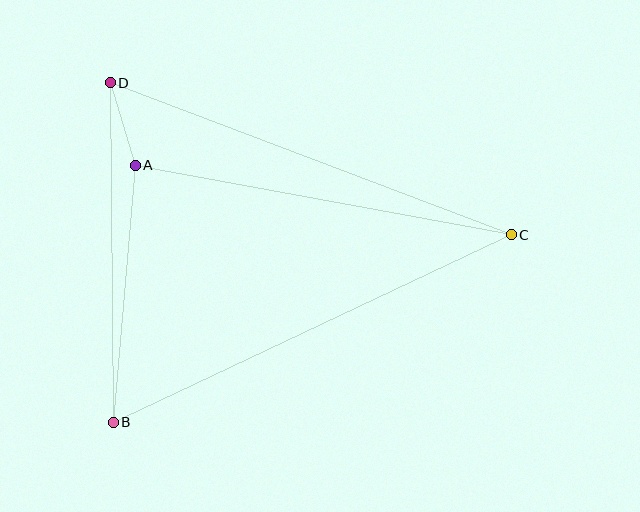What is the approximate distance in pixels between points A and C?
The distance between A and C is approximately 382 pixels.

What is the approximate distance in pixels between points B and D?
The distance between B and D is approximately 339 pixels.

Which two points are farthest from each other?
Points B and C are farthest from each other.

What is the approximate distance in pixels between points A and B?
The distance between A and B is approximately 258 pixels.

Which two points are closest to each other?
Points A and D are closest to each other.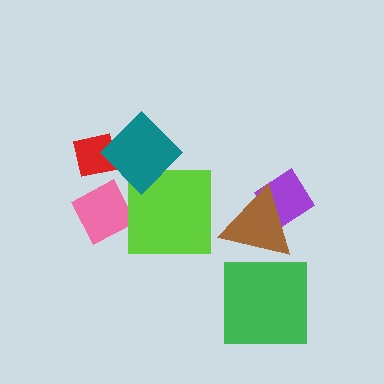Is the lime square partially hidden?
Yes, it is partially covered by another shape.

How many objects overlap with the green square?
0 objects overlap with the green square.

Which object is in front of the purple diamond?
The brown triangle is in front of the purple diamond.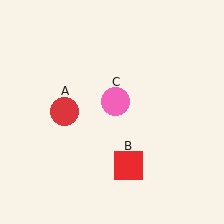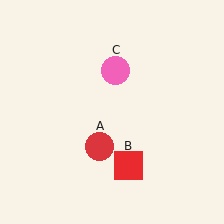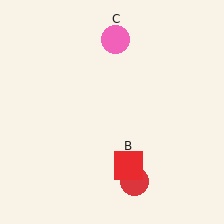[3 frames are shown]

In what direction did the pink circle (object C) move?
The pink circle (object C) moved up.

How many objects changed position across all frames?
2 objects changed position: red circle (object A), pink circle (object C).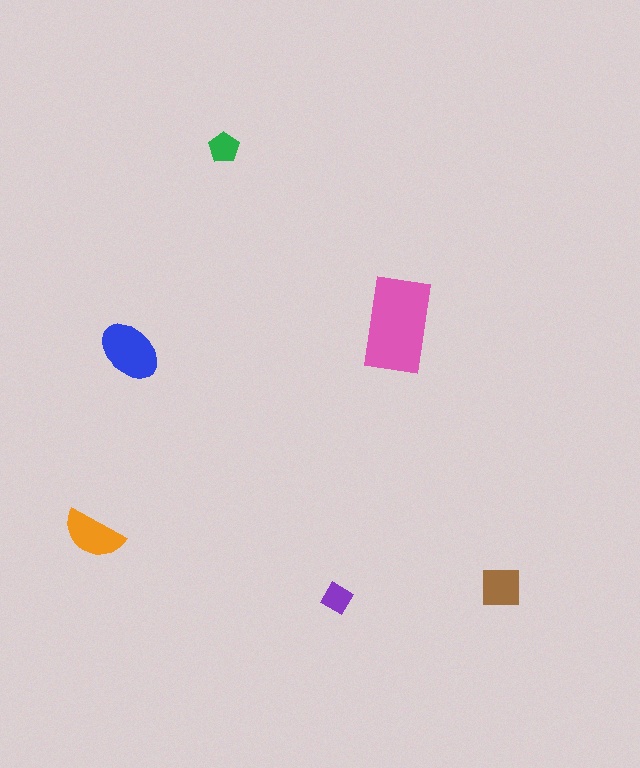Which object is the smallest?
The purple diamond.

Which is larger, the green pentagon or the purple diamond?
The green pentagon.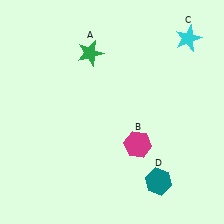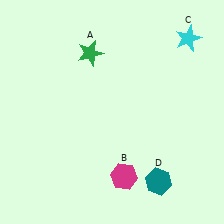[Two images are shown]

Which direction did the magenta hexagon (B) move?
The magenta hexagon (B) moved down.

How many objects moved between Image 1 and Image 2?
1 object moved between the two images.